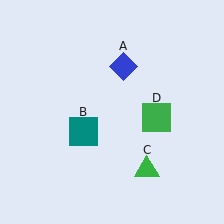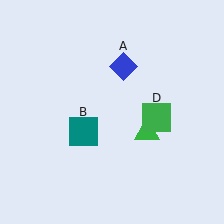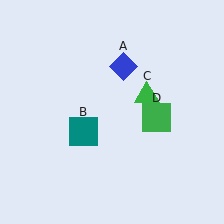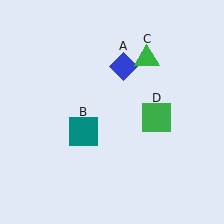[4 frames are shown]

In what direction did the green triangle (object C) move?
The green triangle (object C) moved up.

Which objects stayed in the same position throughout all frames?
Blue diamond (object A) and teal square (object B) and green square (object D) remained stationary.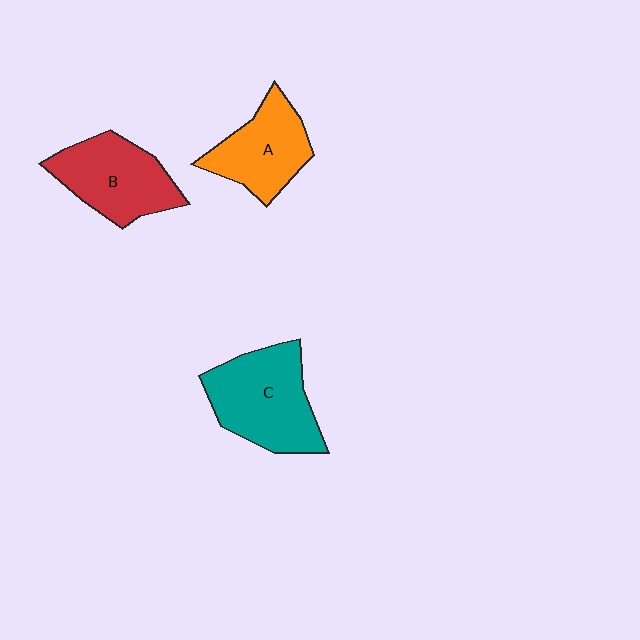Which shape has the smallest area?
Shape A (orange).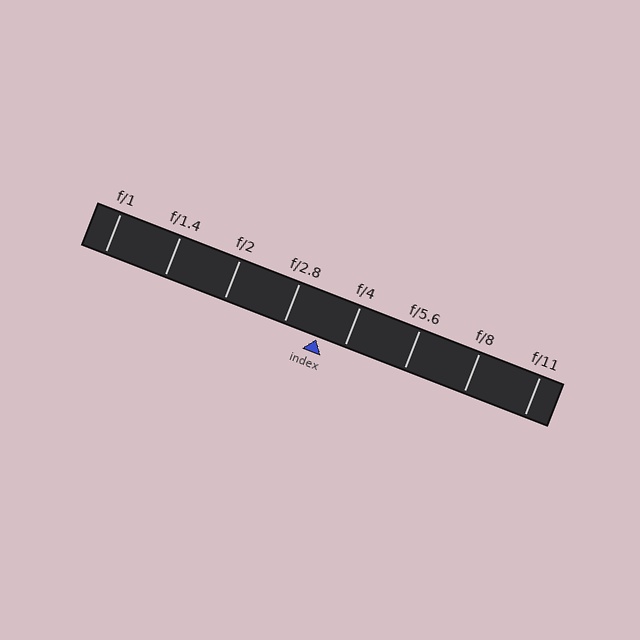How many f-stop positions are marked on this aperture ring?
There are 8 f-stop positions marked.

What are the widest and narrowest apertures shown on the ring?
The widest aperture shown is f/1 and the narrowest is f/11.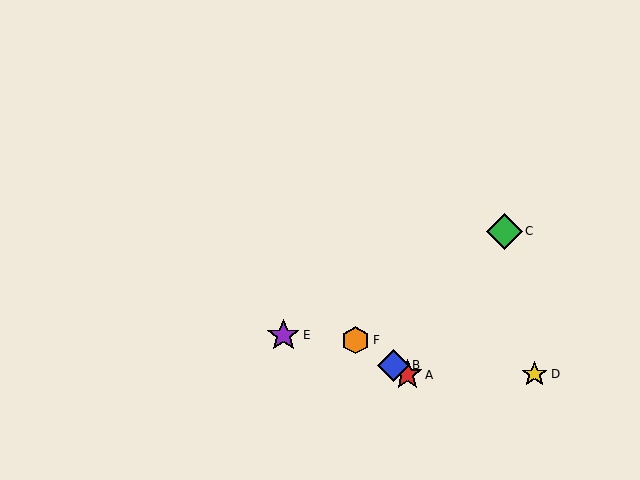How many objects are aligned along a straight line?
3 objects (A, B, F) are aligned along a straight line.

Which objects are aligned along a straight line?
Objects A, B, F are aligned along a straight line.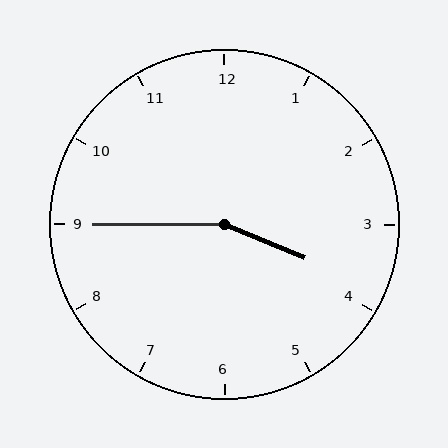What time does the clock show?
3:45.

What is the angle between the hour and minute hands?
Approximately 158 degrees.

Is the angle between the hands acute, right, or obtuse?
It is obtuse.